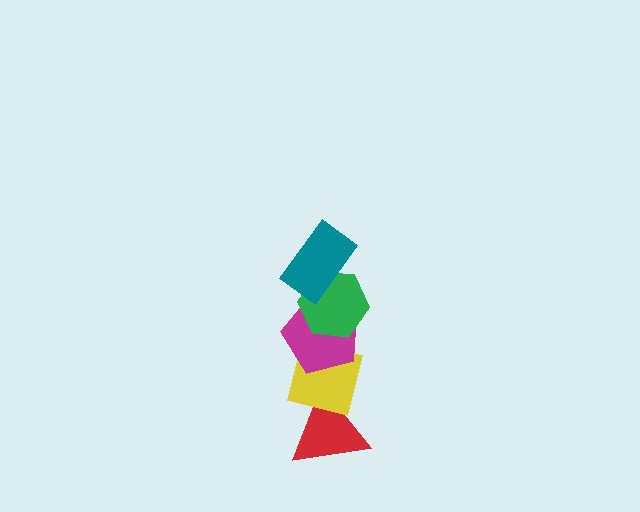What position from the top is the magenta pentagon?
The magenta pentagon is 3rd from the top.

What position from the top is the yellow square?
The yellow square is 4th from the top.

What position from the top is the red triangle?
The red triangle is 5th from the top.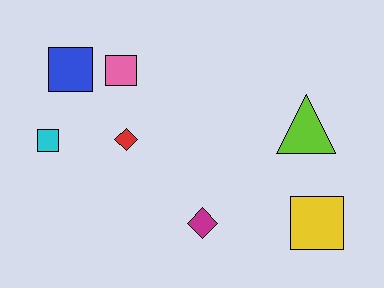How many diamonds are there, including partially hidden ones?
There are 2 diamonds.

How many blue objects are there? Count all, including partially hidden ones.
There is 1 blue object.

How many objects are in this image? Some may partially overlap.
There are 7 objects.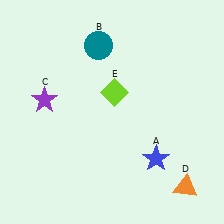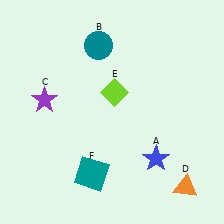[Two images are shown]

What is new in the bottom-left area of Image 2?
A teal square (F) was added in the bottom-left area of Image 2.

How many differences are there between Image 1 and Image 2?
There is 1 difference between the two images.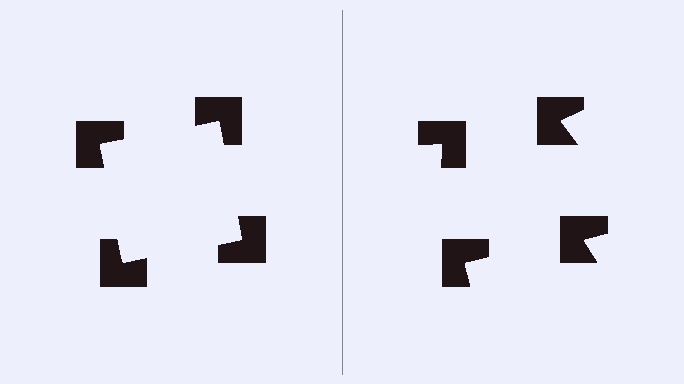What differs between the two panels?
The notched squares are positioned identically on both sides; only the wedge orientations differ. On the left they align to a square; on the right they are misaligned.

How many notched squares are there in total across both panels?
8 — 4 on each side.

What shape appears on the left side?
An illusory square.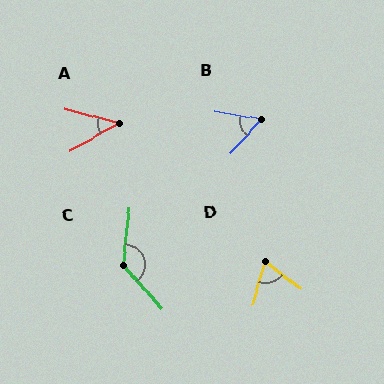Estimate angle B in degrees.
Approximately 56 degrees.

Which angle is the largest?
C, at approximately 132 degrees.